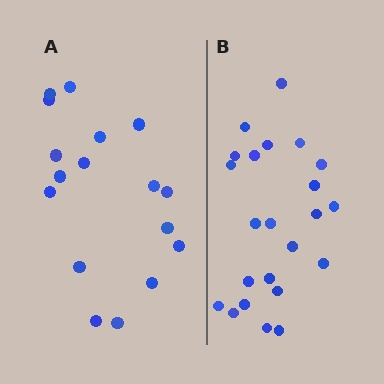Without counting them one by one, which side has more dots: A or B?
Region B (the right region) has more dots.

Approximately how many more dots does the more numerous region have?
Region B has about 6 more dots than region A.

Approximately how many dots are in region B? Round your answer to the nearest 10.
About 20 dots. (The exact count is 23, which rounds to 20.)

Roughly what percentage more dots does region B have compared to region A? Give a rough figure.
About 35% more.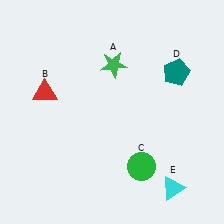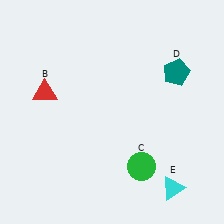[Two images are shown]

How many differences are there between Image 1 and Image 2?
There is 1 difference between the two images.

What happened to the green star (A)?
The green star (A) was removed in Image 2. It was in the top-right area of Image 1.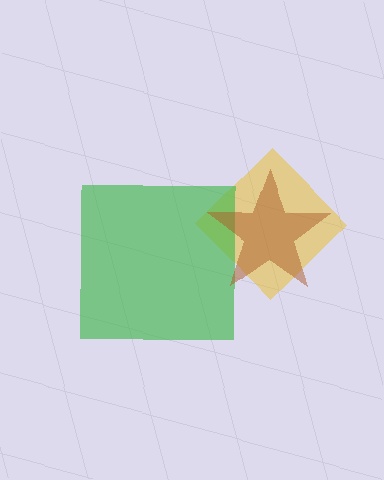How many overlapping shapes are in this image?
There are 3 overlapping shapes in the image.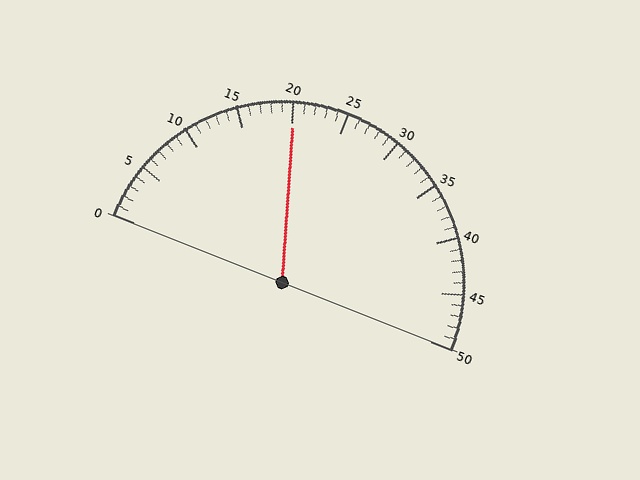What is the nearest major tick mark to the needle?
The nearest major tick mark is 20.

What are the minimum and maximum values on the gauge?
The gauge ranges from 0 to 50.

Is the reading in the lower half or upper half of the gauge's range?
The reading is in the lower half of the range (0 to 50).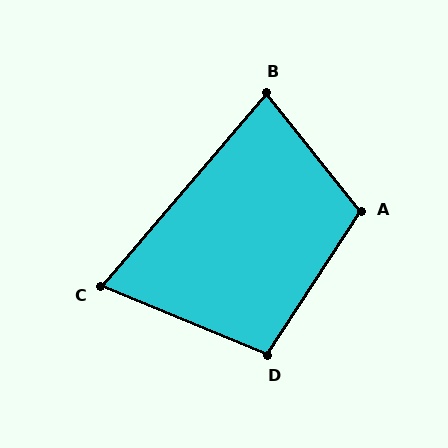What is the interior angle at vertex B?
Approximately 79 degrees (acute).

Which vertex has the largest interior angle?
A, at approximately 108 degrees.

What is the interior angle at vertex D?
Approximately 101 degrees (obtuse).